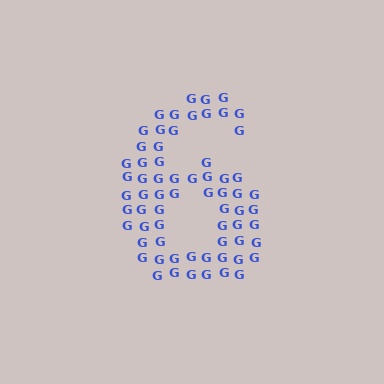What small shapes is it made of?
It is made of small letter G's.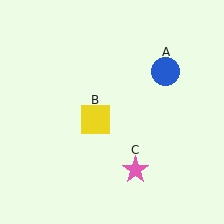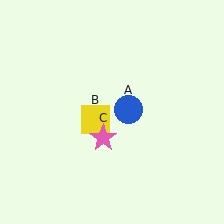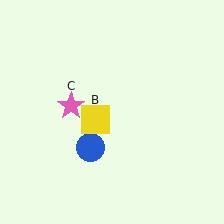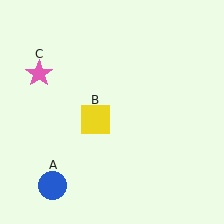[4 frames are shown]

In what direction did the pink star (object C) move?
The pink star (object C) moved up and to the left.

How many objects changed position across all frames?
2 objects changed position: blue circle (object A), pink star (object C).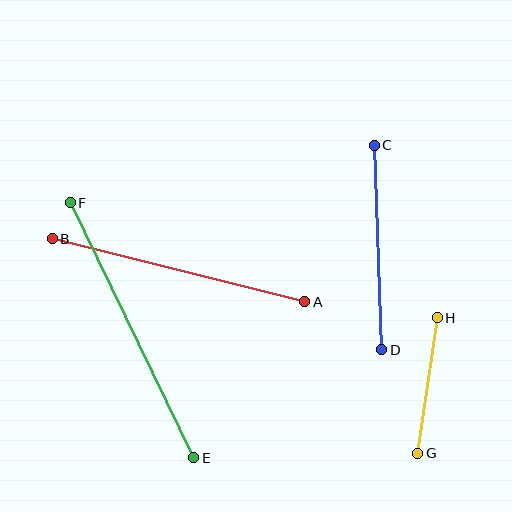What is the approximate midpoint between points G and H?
The midpoint is at approximately (427, 386) pixels.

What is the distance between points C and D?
The distance is approximately 204 pixels.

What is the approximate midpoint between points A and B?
The midpoint is at approximately (178, 270) pixels.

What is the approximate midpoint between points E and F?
The midpoint is at approximately (132, 330) pixels.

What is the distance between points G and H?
The distance is approximately 137 pixels.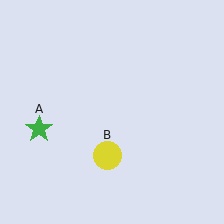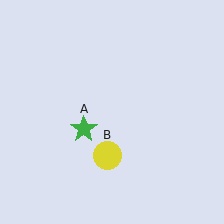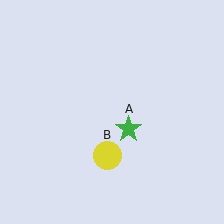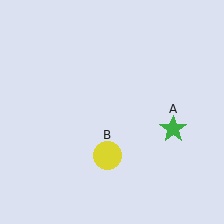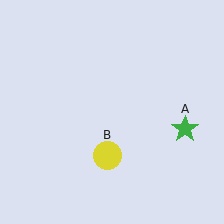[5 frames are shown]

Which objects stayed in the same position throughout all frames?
Yellow circle (object B) remained stationary.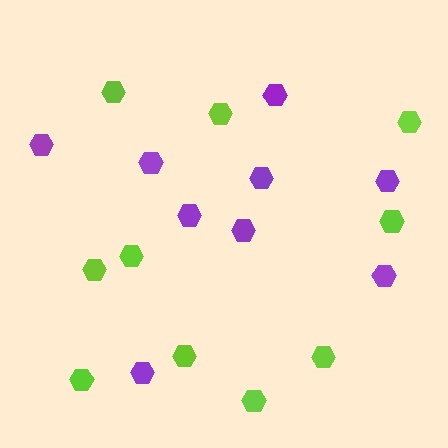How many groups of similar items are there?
There are 2 groups: one group of purple hexagons (9) and one group of lime hexagons (10).